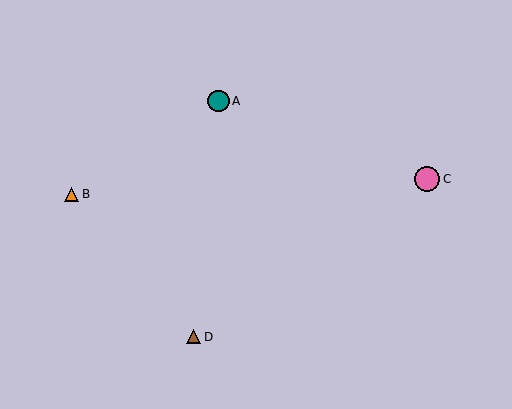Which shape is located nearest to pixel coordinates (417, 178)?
The pink circle (labeled C) at (427, 179) is nearest to that location.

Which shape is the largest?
The pink circle (labeled C) is the largest.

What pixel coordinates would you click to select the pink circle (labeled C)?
Click at (427, 179) to select the pink circle C.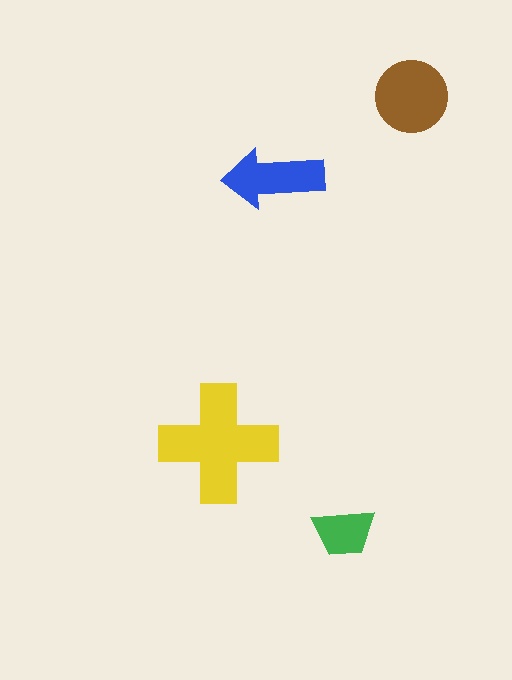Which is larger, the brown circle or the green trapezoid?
The brown circle.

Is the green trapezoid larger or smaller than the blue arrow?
Smaller.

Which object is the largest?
The yellow cross.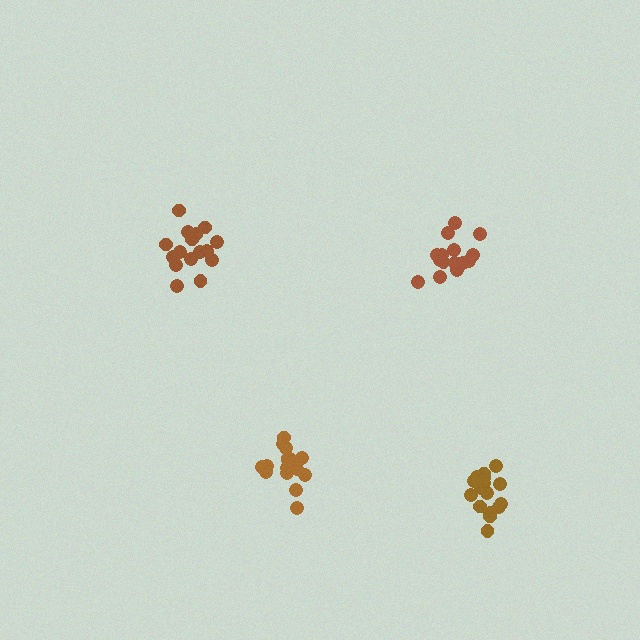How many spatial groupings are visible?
There are 4 spatial groupings.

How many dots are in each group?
Group 1: 16 dots, Group 2: 17 dots, Group 3: 15 dots, Group 4: 15 dots (63 total).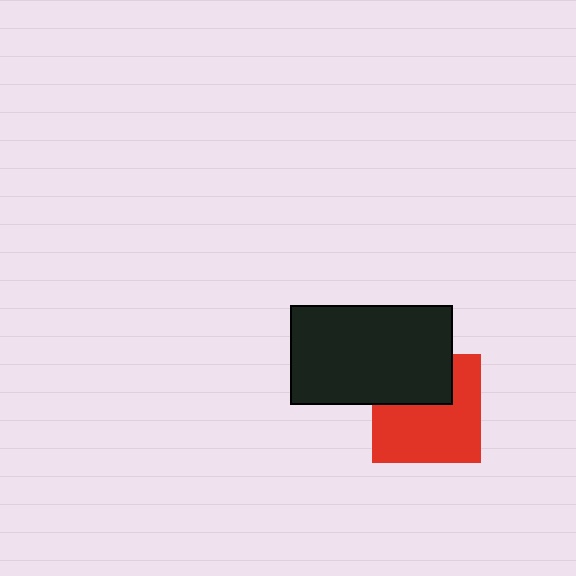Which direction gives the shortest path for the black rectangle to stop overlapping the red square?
Moving up gives the shortest separation.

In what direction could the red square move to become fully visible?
The red square could move down. That would shift it out from behind the black rectangle entirely.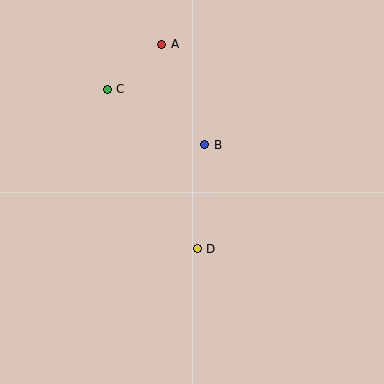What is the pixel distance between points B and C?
The distance between B and C is 112 pixels.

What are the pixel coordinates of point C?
Point C is at (107, 89).